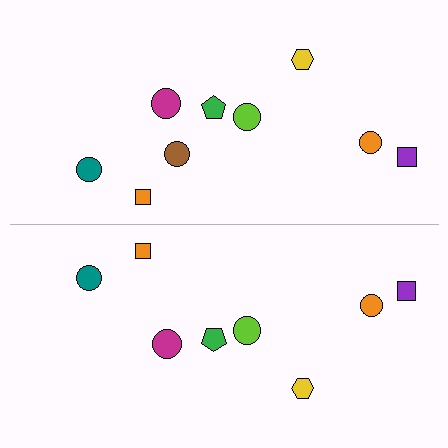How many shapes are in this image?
There are 17 shapes in this image.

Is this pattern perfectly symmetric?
No, the pattern is not perfectly symmetric. A brown circle is missing from the bottom side.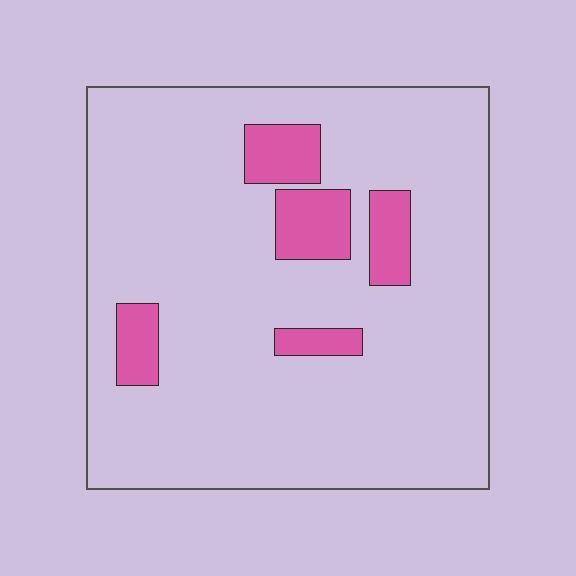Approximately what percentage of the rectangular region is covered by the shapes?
Approximately 10%.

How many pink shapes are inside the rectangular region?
5.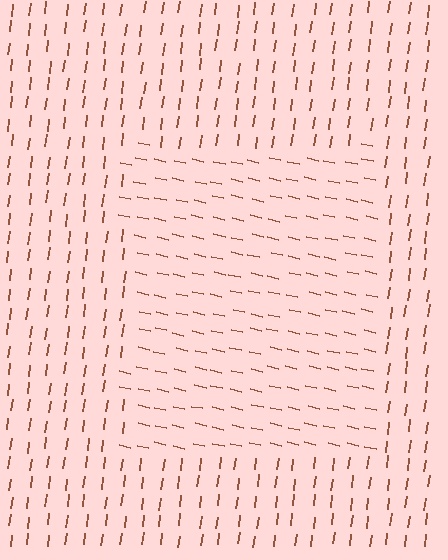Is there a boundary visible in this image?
Yes, there is a texture boundary formed by a change in line orientation.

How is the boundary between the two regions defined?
The boundary is defined purely by a change in line orientation (approximately 85 degrees difference). All lines are the same color and thickness.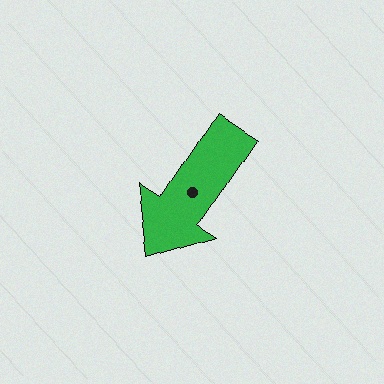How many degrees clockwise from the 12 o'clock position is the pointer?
Approximately 213 degrees.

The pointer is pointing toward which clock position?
Roughly 7 o'clock.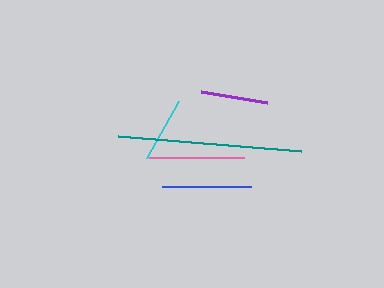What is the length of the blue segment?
The blue segment is approximately 89 pixels long.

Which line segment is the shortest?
The cyan line is the shortest at approximately 65 pixels.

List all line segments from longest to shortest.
From longest to shortest: teal, pink, blue, purple, cyan.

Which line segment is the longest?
The teal line is the longest at approximately 184 pixels.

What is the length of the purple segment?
The purple segment is approximately 67 pixels long.